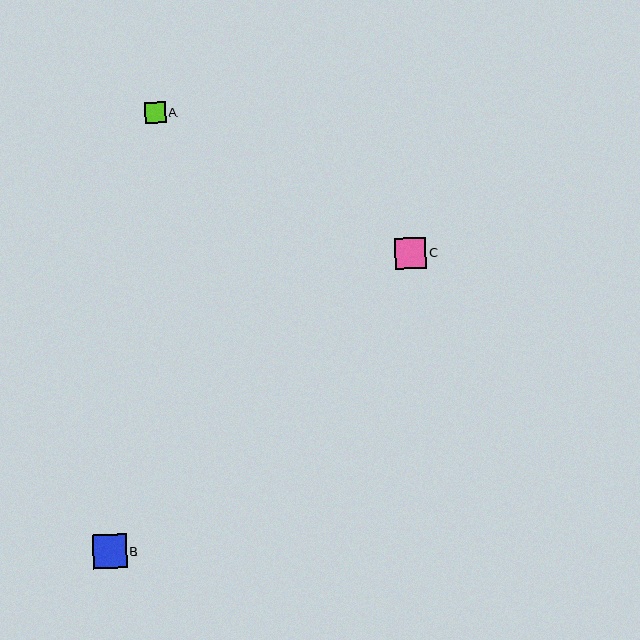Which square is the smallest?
Square A is the smallest with a size of approximately 21 pixels.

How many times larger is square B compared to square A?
Square B is approximately 1.6 times the size of square A.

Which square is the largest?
Square B is the largest with a size of approximately 34 pixels.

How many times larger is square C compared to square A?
Square C is approximately 1.5 times the size of square A.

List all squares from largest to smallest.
From largest to smallest: B, C, A.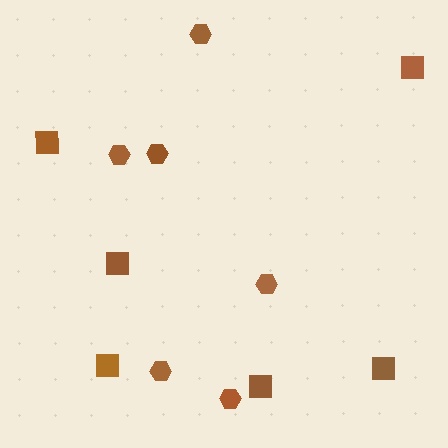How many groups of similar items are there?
There are 2 groups: one group of squares (6) and one group of hexagons (6).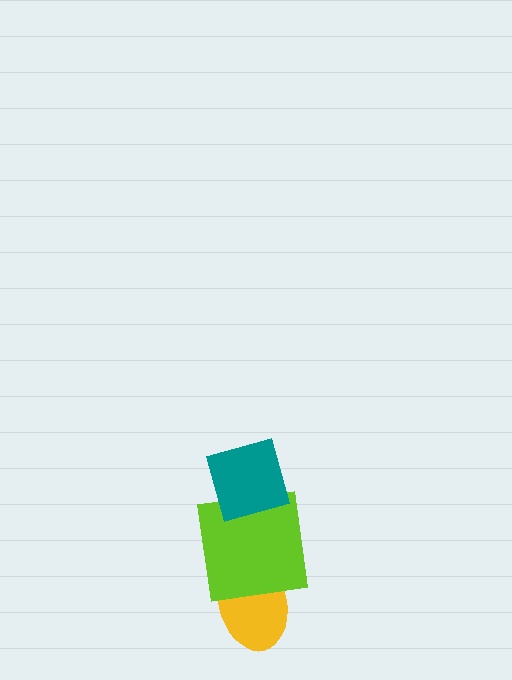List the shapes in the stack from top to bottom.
From top to bottom: the teal diamond, the lime square, the yellow ellipse.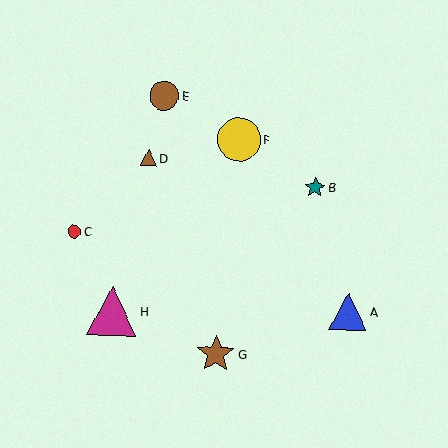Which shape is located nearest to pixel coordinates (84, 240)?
The red circle (labeled C) at (74, 232) is nearest to that location.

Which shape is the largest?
The magenta triangle (labeled H) is the largest.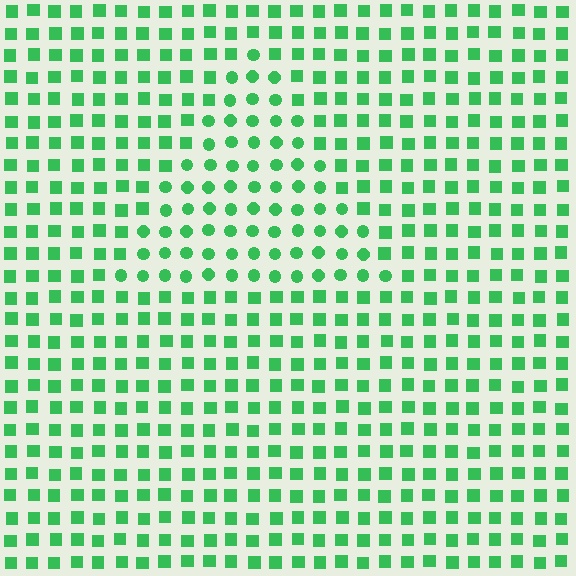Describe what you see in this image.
The image is filled with small green elements arranged in a uniform grid. A triangle-shaped region contains circles, while the surrounding area contains squares. The boundary is defined purely by the change in element shape.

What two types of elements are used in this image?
The image uses circles inside the triangle region and squares outside it.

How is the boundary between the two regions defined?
The boundary is defined by a change in element shape: circles inside vs. squares outside. All elements share the same color and spacing.